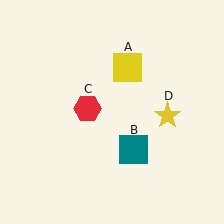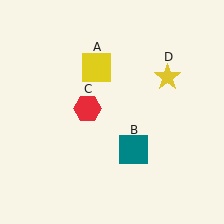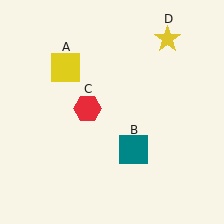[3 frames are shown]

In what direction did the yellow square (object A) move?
The yellow square (object A) moved left.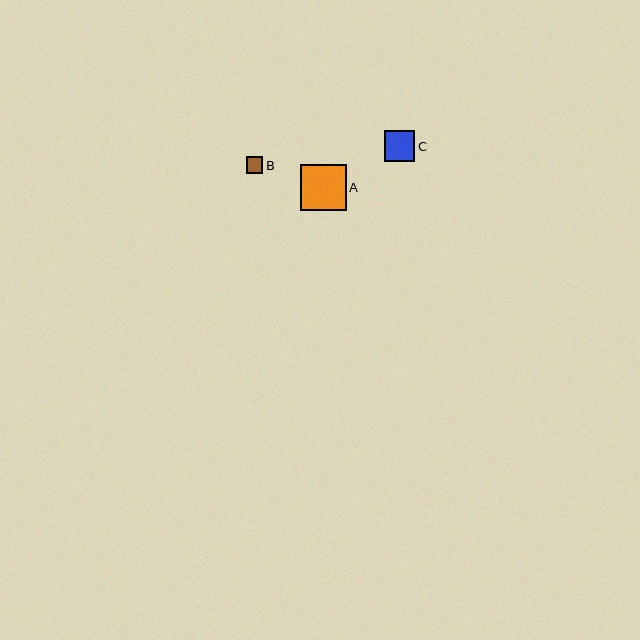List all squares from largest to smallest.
From largest to smallest: A, C, B.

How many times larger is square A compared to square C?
Square A is approximately 1.5 times the size of square C.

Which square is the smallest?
Square B is the smallest with a size of approximately 17 pixels.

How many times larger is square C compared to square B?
Square C is approximately 1.9 times the size of square B.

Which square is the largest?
Square A is the largest with a size of approximately 46 pixels.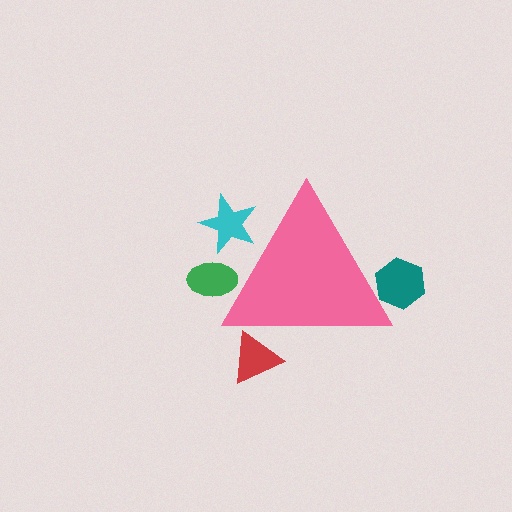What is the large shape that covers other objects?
A pink triangle.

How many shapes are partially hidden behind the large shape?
4 shapes are partially hidden.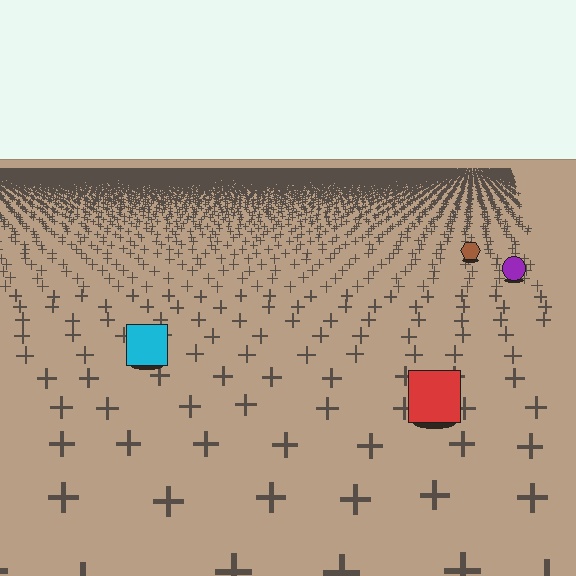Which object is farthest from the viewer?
The brown hexagon is farthest from the viewer. It appears smaller and the ground texture around it is denser.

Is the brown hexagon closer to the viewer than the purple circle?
No. The purple circle is closer — you can tell from the texture gradient: the ground texture is coarser near it.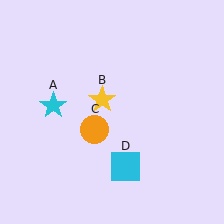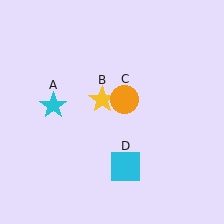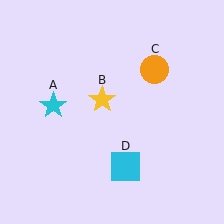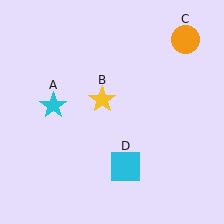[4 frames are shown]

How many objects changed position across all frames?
1 object changed position: orange circle (object C).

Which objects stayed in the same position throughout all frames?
Cyan star (object A) and yellow star (object B) and cyan square (object D) remained stationary.